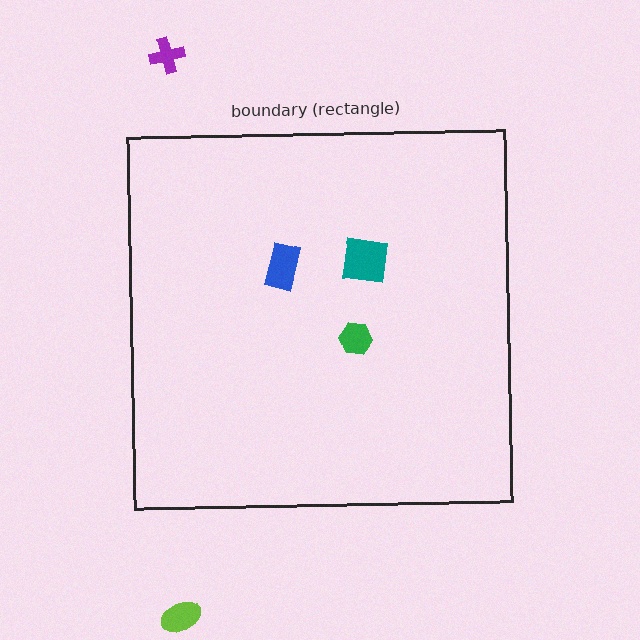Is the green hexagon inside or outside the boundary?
Inside.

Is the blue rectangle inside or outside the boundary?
Inside.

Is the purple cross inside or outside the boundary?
Outside.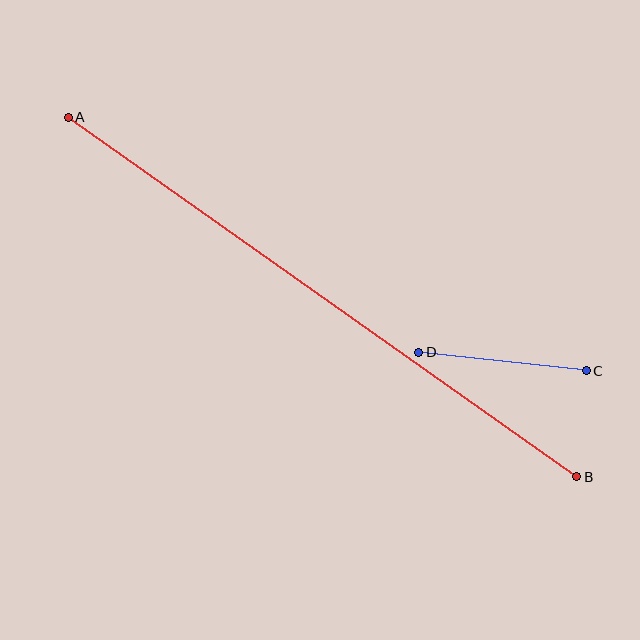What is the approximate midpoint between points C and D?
The midpoint is at approximately (502, 362) pixels.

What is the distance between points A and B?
The distance is approximately 623 pixels.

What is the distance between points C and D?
The distance is approximately 169 pixels.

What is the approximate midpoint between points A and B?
The midpoint is at approximately (323, 297) pixels.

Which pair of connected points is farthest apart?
Points A and B are farthest apart.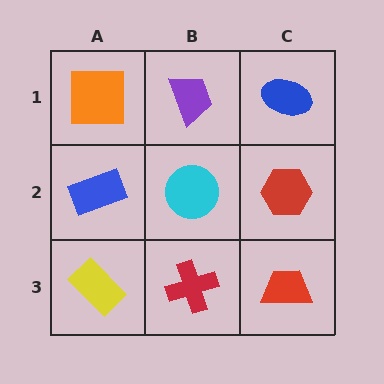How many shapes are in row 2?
3 shapes.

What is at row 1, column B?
A purple trapezoid.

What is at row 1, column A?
An orange square.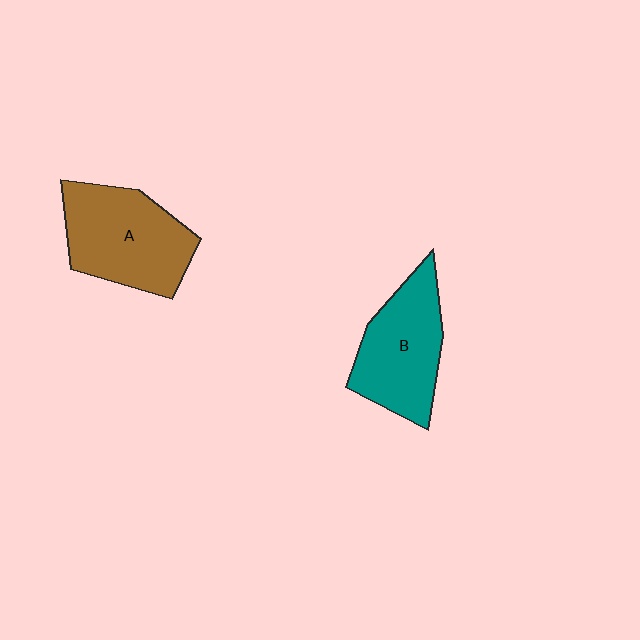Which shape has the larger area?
Shape A (brown).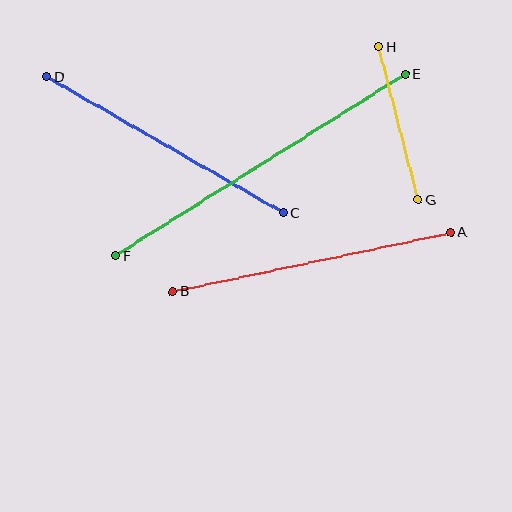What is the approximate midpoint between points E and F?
The midpoint is at approximately (260, 165) pixels.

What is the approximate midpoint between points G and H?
The midpoint is at approximately (398, 124) pixels.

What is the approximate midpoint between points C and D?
The midpoint is at approximately (165, 145) pixels.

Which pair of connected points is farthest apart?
Points E and F are farthest apart.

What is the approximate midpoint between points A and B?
The midpoint is at approximately (312, 262) pixels.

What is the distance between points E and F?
The distance is approximately 341 pixels.